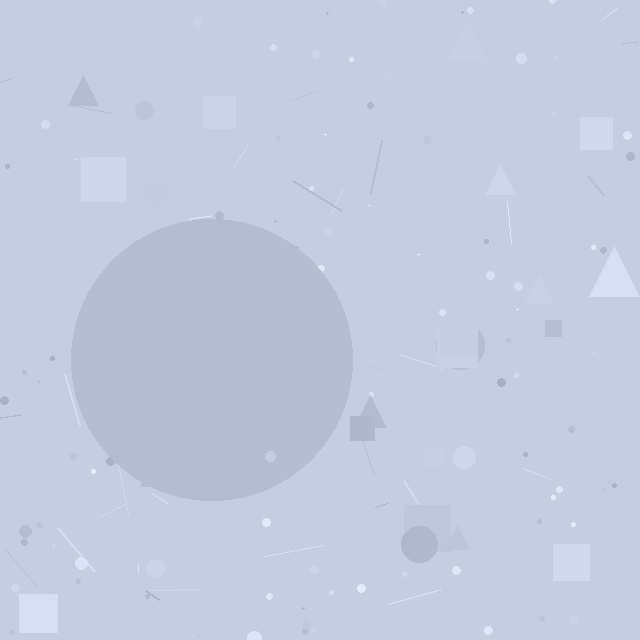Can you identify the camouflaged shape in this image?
The camouflaged shape is a circle.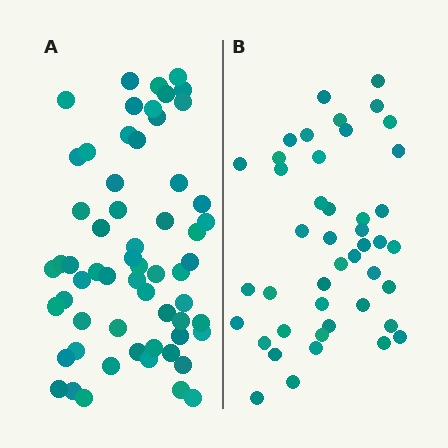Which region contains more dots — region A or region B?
Region A (the left region) has more dots.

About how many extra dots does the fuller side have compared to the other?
Region A has approximately 15 more dots than region B.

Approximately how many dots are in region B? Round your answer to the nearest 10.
About 40 dots. (The exact count is 44, which rounds to 40.)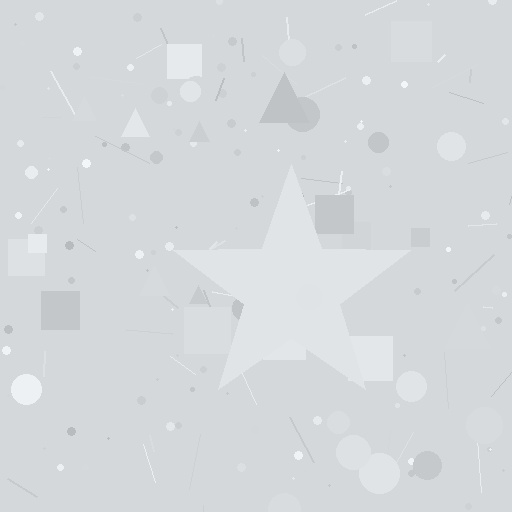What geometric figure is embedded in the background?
A star is embedded in the background.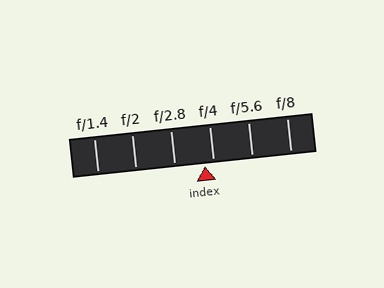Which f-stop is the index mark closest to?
The index mark is closest to f/4.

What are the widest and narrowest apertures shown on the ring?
The widest aperture shown is f/1.4 and the narrowest is f/8.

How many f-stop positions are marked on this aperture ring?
There are 6 f-stop positions marked.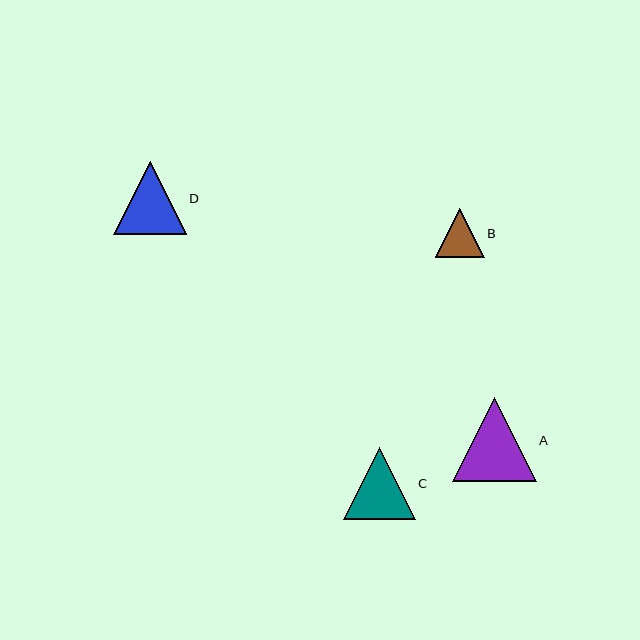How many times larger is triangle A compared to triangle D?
Triangle A is approximately 1.2 times the size of triangle D.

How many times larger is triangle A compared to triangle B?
Triangle A is approximately 1.7 times the size of triangle B.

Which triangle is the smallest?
Triangle B is the smallest with a size of approximately 49 pixels.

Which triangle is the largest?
Triangle A is the largest with a size of approximately 84 pixels.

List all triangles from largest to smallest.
From largest to smallest: A, D, C, B.